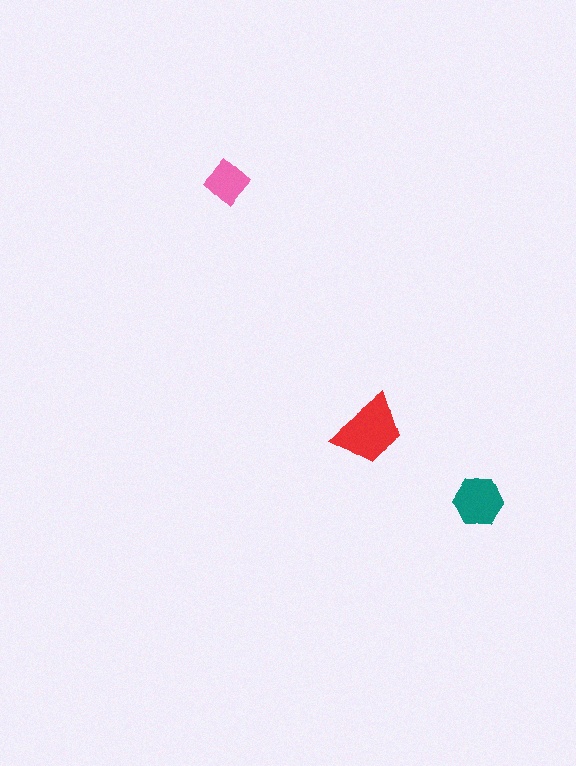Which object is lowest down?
The teal hexagon is bottommost.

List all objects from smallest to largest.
The pink diamond, the teal hexagon, the red trapezoid.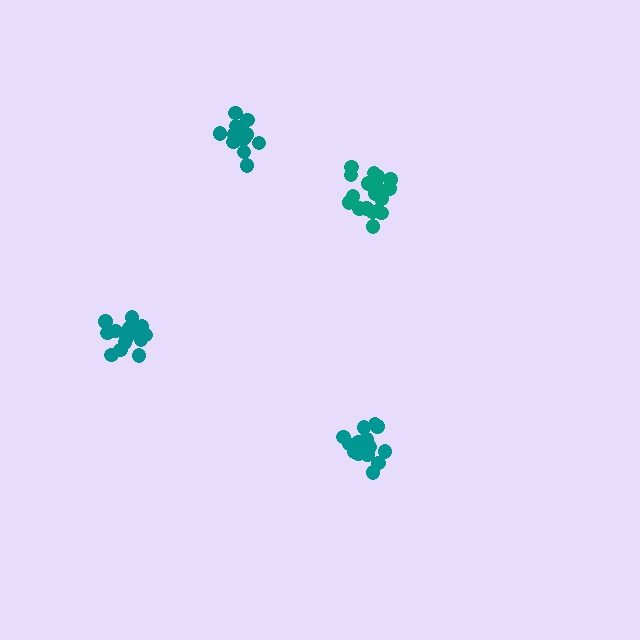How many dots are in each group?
Group 1: 18 dots, Group 2: 14 dots, Group 3: 20 dots, Group 4: 15 dots (67 total).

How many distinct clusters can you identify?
There are 4 distinct clusters.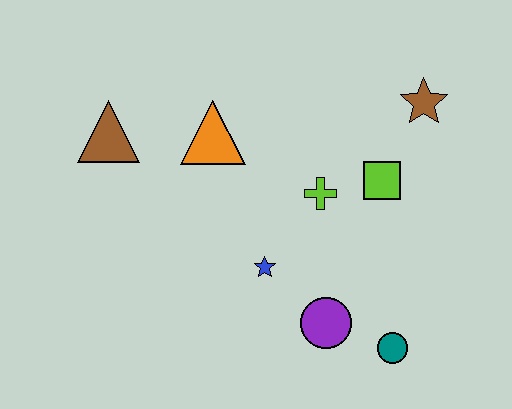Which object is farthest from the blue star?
The brown star is farthest from the blue star.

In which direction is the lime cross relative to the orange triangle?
The lime cross is to the right of the orange triangle.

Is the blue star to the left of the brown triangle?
No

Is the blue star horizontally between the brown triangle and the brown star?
Yes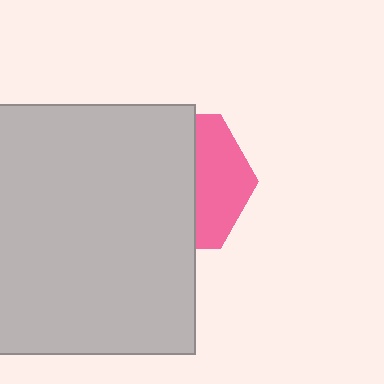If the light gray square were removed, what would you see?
You would see the complete pink hexagon.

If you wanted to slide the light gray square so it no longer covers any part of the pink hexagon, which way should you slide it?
Slide it left — that is the most direct way to separate the two shapes.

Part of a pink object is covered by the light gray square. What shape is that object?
It is a hexagon.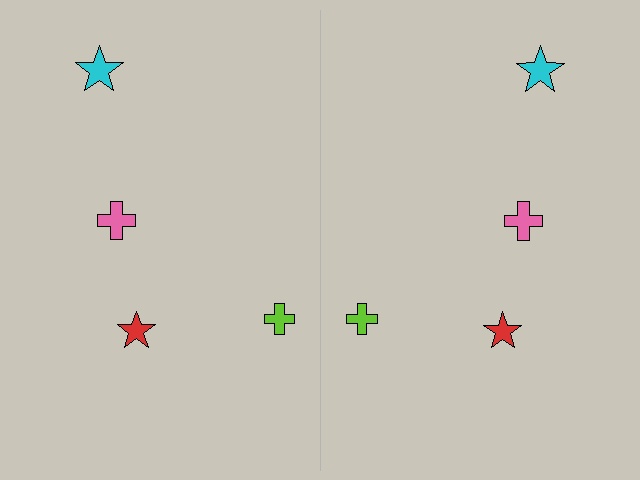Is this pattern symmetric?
Yes, this pattern has bilateral (reflection) symmetry.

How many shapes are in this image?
There are 8 shapes in this image.